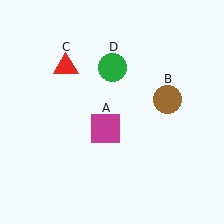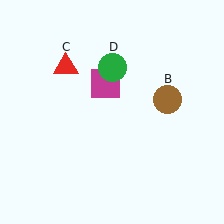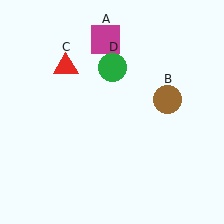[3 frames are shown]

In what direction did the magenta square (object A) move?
The magenta square (object A) moved up.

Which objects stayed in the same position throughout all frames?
Brown circle (object B) and red triangle (object C) and green circle (object D) remained stationary.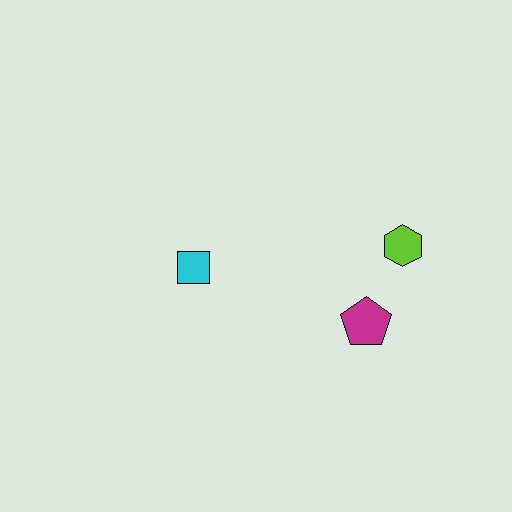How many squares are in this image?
There is 1 square.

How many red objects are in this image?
There are no red objects.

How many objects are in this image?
There are 3 objects.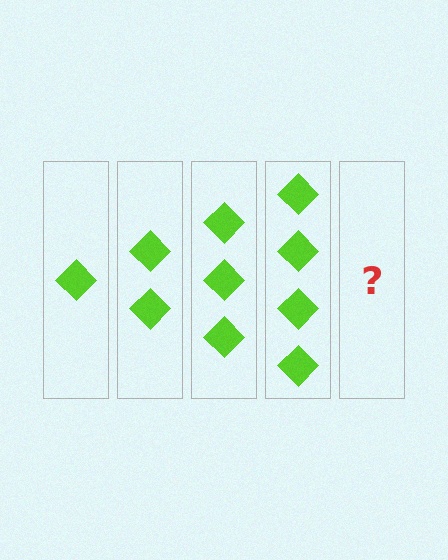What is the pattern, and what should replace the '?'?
The pattern is that each step adds one more diamond. The '?' should be 5 diamonds.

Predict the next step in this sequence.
The next step is 5 diamonds.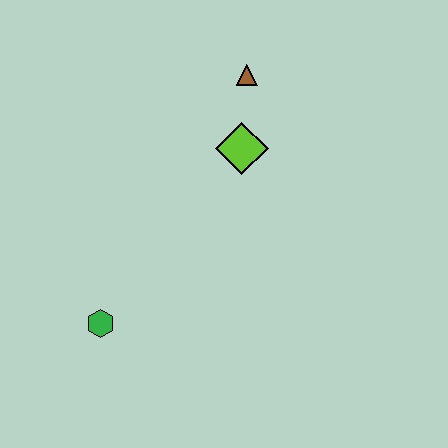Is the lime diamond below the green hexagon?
No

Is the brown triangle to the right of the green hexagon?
Yes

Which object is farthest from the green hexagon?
The brown triangle is farthest from the green hexagon.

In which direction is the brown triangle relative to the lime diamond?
The brown triangle is above the lime diamond.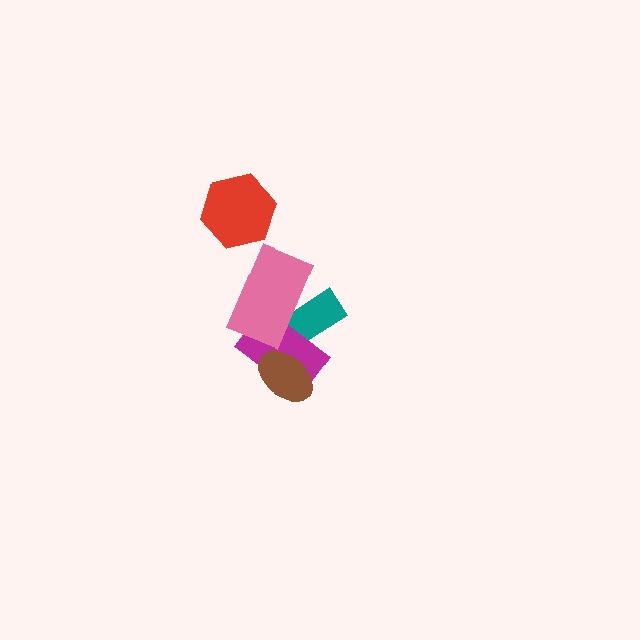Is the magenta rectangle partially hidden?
Yes, it is partially covered by another shape.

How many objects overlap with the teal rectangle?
2 objects overlap with the teal rectangle.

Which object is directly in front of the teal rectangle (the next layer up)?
The magenta rectangle is directly in front of the teal rectangle.